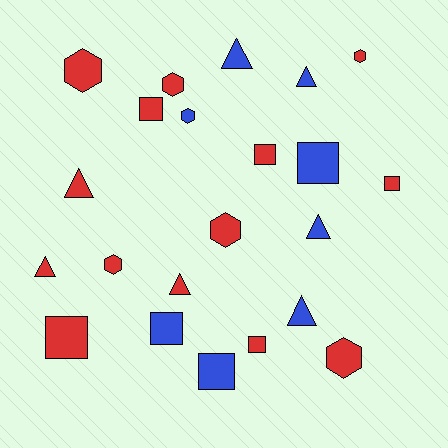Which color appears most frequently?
Red, with 14 objects.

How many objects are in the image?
There are 22 objects.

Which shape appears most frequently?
Square, with 8 objects.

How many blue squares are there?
There are 3 blue squares.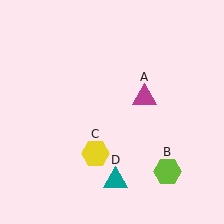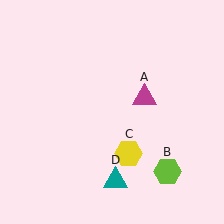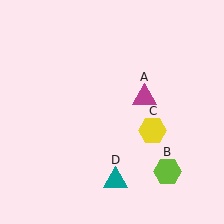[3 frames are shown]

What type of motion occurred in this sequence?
The yellow hexagon (object C) rotated counterclockwise around the center of the scene.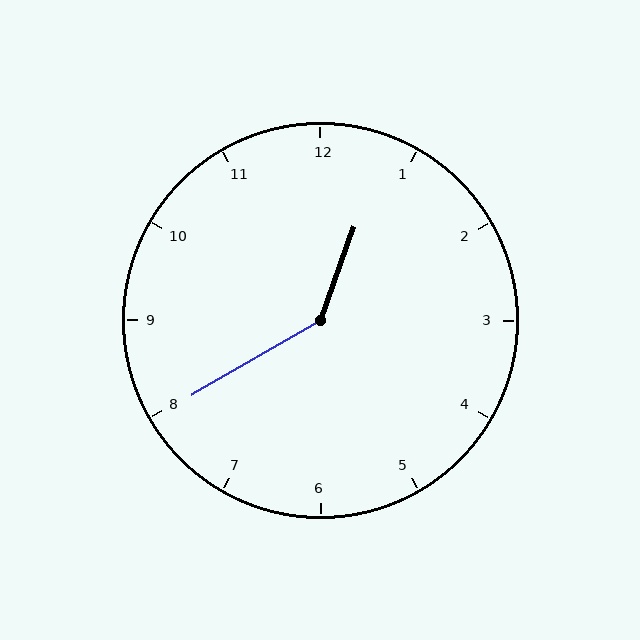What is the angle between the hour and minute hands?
Approximately 140 degrees.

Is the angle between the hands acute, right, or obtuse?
It is obtuse.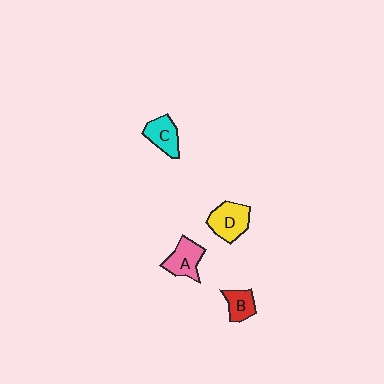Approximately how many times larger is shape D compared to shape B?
Approximately 1.6 times.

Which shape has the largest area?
Shape D (yellow).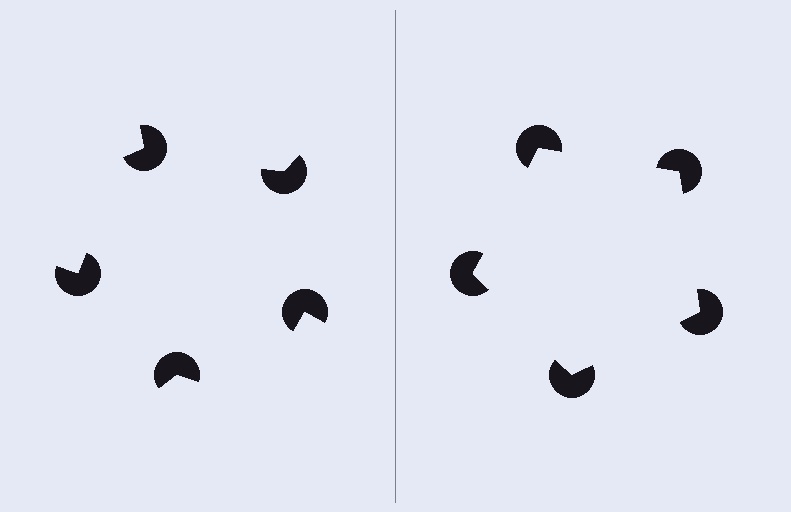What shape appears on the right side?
An illusory pentagon.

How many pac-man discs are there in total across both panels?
10 — 5 on each side.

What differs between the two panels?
The pac-man discs are positioned identically on both sides; only the wedge orientations differ. On the right they align to a pentagon; on the left they are misaligned.